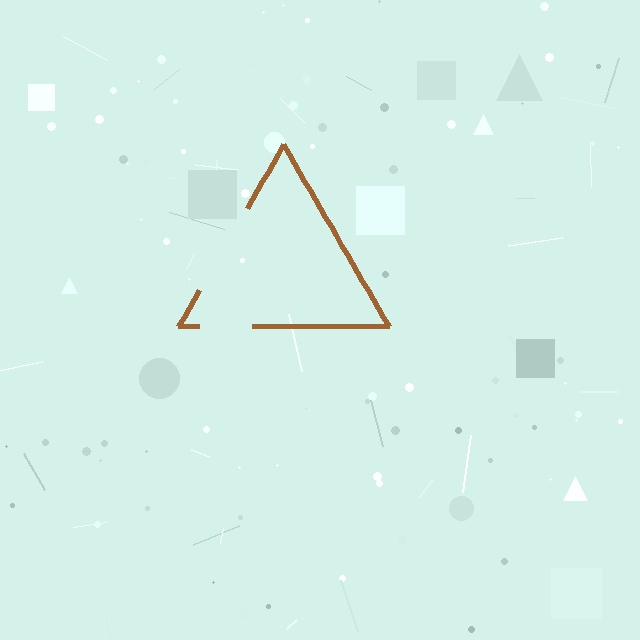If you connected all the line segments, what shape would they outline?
They would outline a triangle.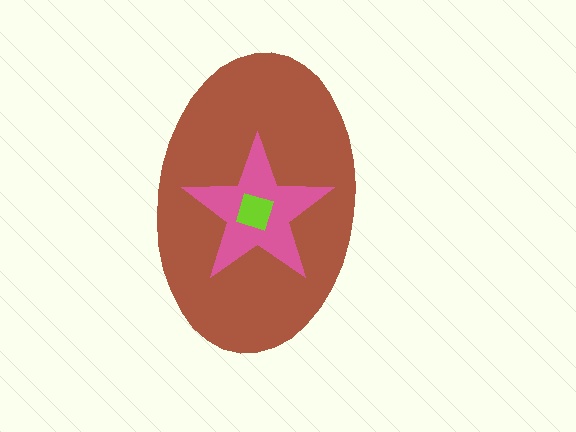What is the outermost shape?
The brown ellipse.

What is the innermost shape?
The lime square.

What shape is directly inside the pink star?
The lime square.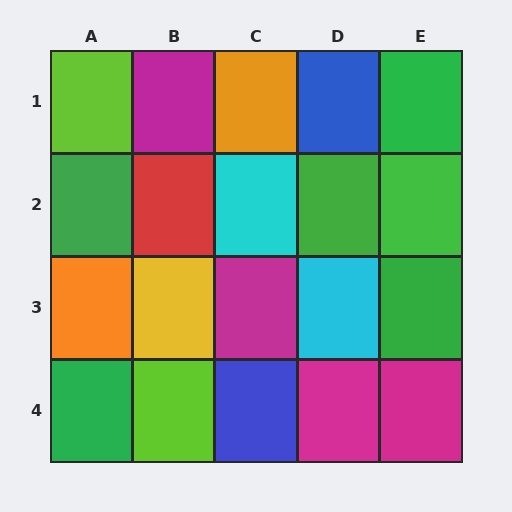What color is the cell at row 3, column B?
Yellow.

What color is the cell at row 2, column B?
Red.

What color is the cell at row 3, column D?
Cyan.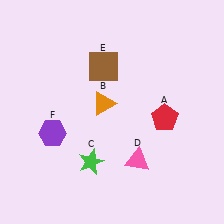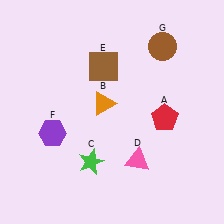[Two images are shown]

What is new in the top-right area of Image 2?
A brown circle (G) was added in the top-right area of Image 2.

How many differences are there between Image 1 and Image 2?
There is 1 difference between the two images.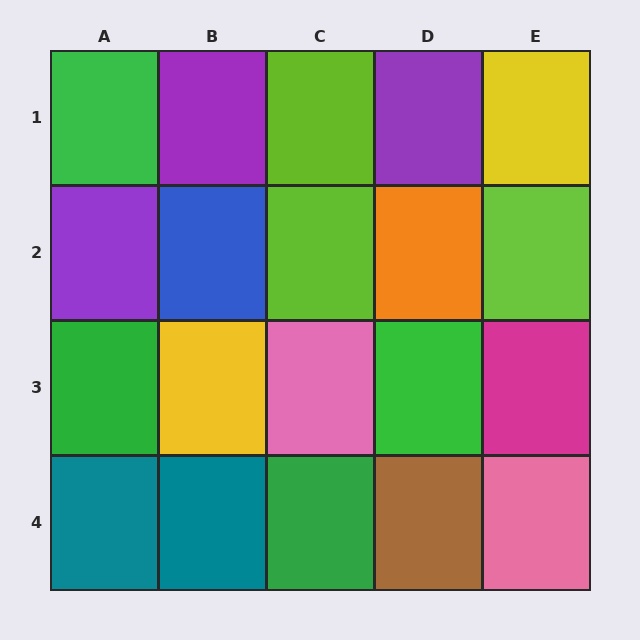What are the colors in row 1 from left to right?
Green, purple, lime, purple, yellow.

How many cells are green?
4 cells are green.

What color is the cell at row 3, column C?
Pink.